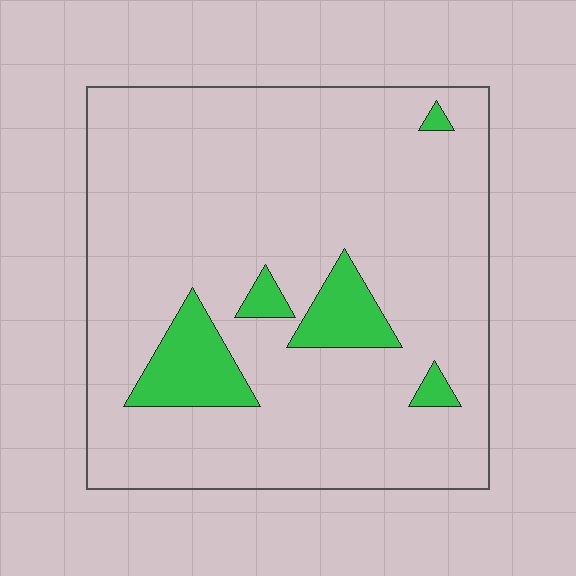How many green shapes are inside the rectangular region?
5.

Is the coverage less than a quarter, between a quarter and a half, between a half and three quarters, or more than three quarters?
Less than a quarter.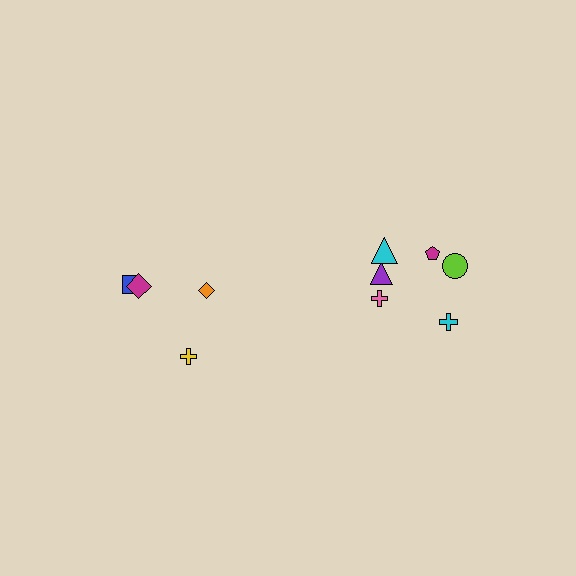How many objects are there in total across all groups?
There are 10 objects.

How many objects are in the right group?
There are 6 objects.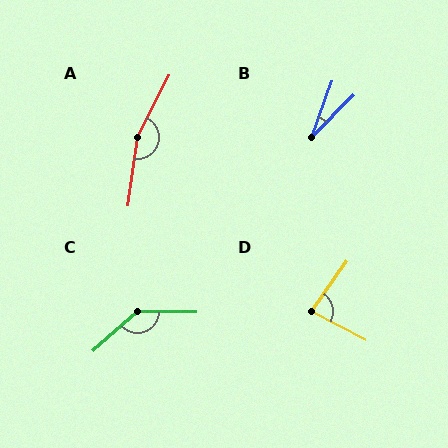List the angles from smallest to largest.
B (25°), D (82°), C (137°), A (161°).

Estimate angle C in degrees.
Approximately 137 degrees.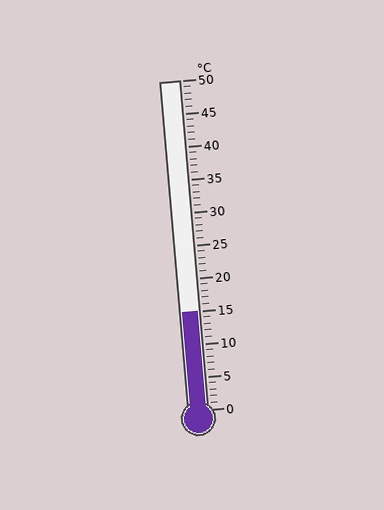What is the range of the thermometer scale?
The thermometer scale ranges from 0°C to 50°C.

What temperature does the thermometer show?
The thermometer shows approximately 15°C.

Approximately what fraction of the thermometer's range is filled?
The thermometer is filled to approximately 30% of its range.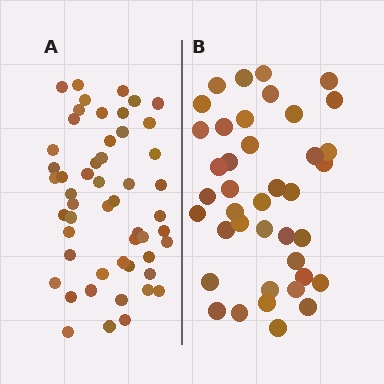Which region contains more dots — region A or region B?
Region A (the left region) has more dots.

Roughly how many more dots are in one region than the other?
Region A has roughly 12 or so more dots than region B.